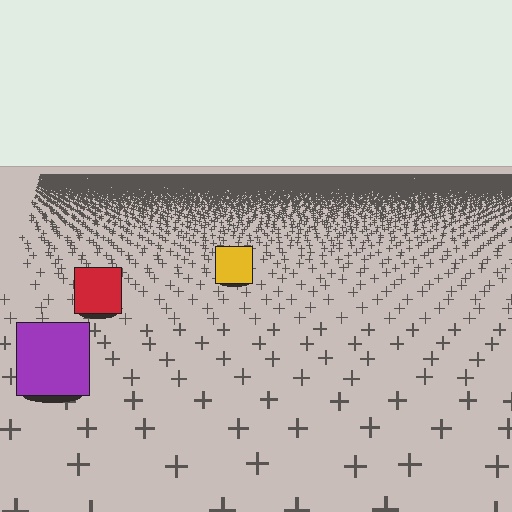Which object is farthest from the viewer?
The yellow square is farthest from the viewer. It appears smaller and the ground texture around it is denser.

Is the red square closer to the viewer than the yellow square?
Yes. The red square is closer — you can tell from the texture gradient: the ground texture is coarser near it.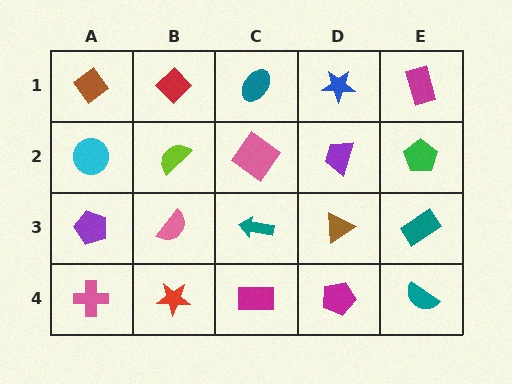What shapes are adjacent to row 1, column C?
A pink diamond (row 2, column C), a red diamond (row 1, column B), a blue star (row 1, column D).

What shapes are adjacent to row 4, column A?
A purple pentagon (row 3, column A), a red star (row 4, column B).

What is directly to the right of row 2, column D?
A green pentagon.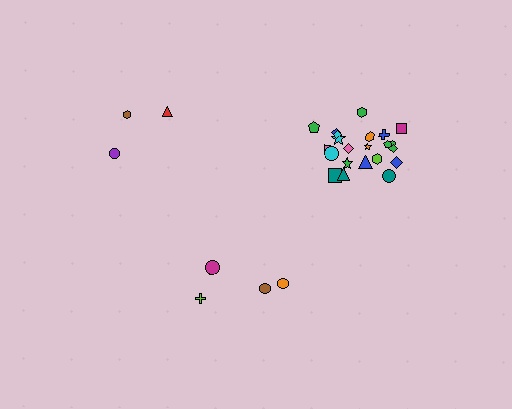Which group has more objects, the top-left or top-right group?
The top-right group.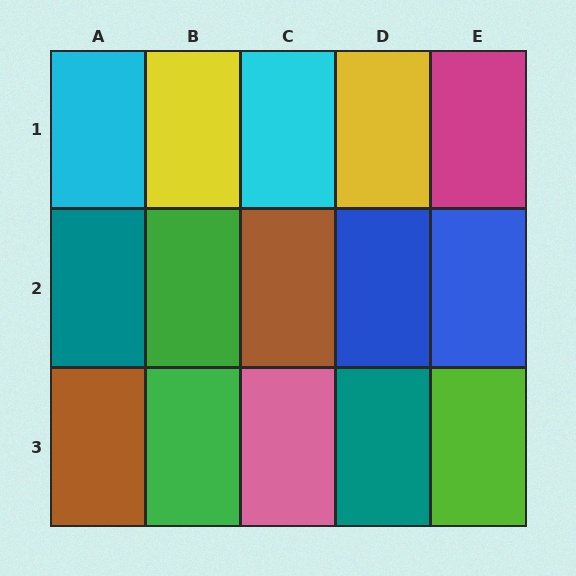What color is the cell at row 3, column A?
Brown.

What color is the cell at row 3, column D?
Teal.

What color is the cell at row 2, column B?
Green.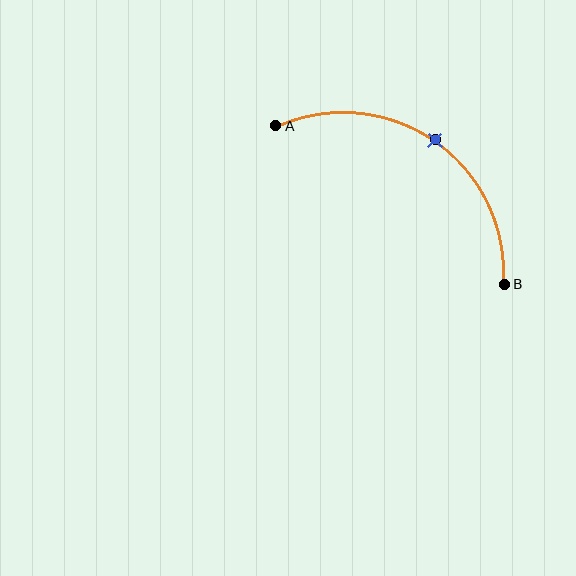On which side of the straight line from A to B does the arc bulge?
The arc bulges above and to the right of the straight line connecting A and B.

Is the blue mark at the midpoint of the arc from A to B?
Yes. The blue mark lies on the arc at equal arc-length from both A and B — it is the arc midpoint.